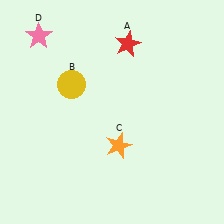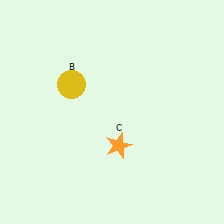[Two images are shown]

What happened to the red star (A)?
The red star (A) was removed in Image 2. It was in the top-right area of Image 1.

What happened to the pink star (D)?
The pink star (D) was removed in Image 2. It was in the top-left area of Image 1.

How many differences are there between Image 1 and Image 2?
There are 2 differences between the two images.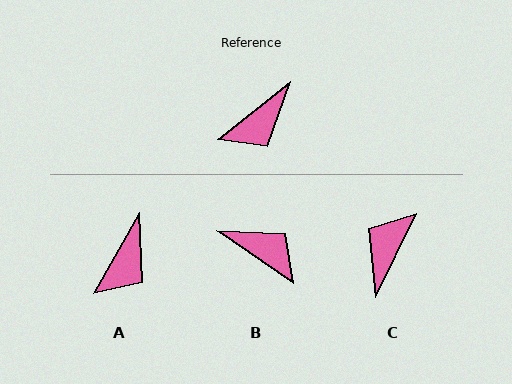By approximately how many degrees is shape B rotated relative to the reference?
Approximately 107 degrees counter-clockwise.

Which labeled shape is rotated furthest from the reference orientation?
C, about 155 degrees away.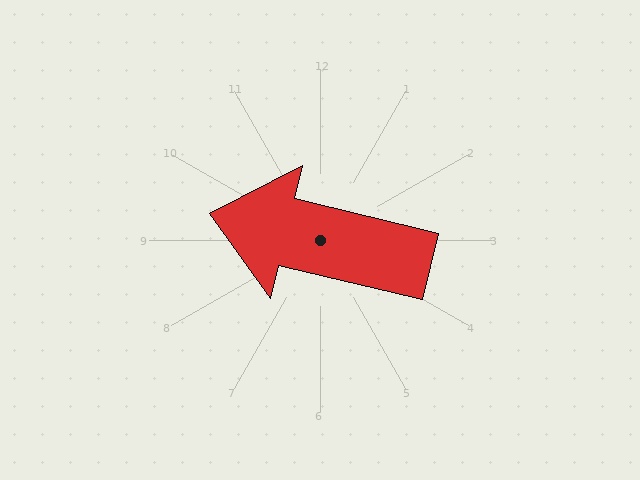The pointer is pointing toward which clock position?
Roughly 9 o'clock.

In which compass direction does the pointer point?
West.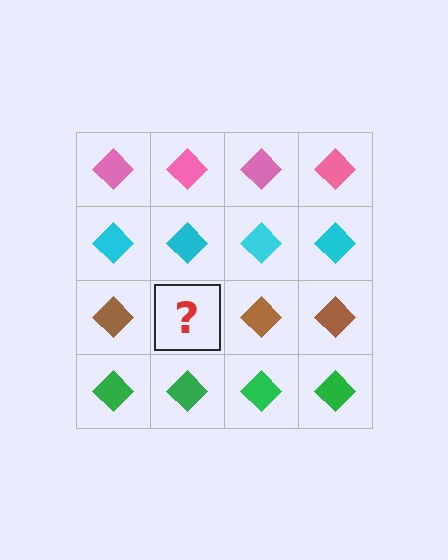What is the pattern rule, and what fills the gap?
The rule is that each row has a consistent color. The gap should be filled with a brown diamond.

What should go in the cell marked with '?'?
The missing cell should contain a brown diamond.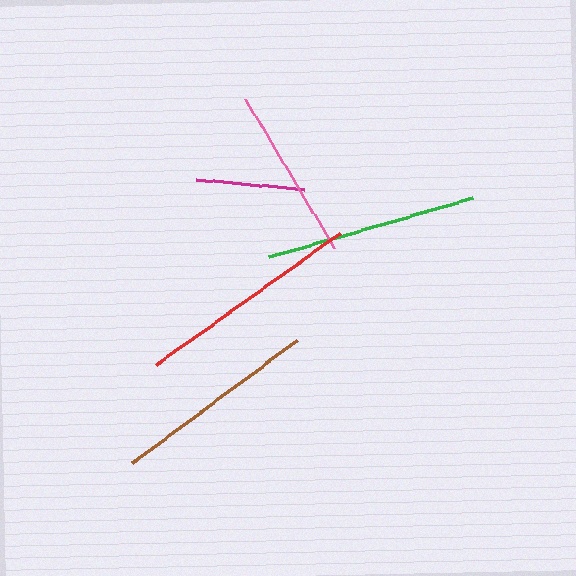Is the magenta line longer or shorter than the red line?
The red line is longer than the magenta line.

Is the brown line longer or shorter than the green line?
The green line is longer than the brown line.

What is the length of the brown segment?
The brown segment is approximately 206 pixels long.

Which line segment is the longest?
The red line is the longest at approximately 226 pixels.